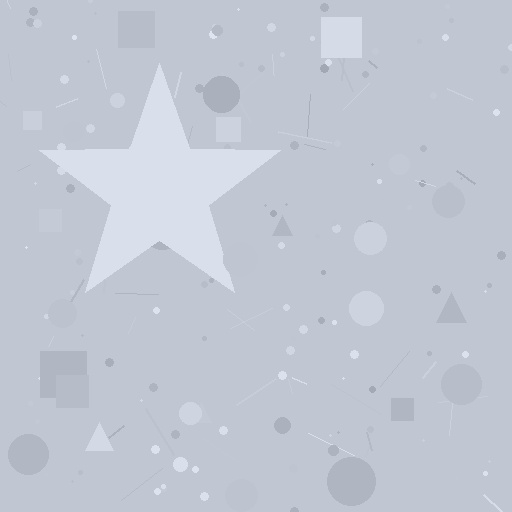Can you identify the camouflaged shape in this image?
The camouflaged shape is a star.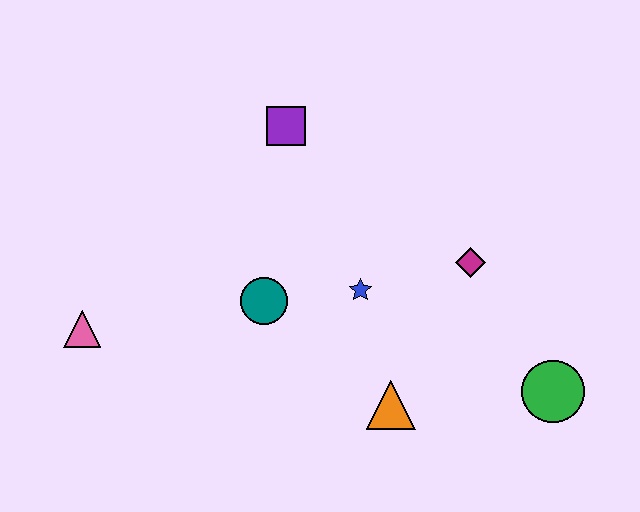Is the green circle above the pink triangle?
No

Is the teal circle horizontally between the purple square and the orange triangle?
No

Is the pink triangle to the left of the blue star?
Yes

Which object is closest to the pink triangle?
The teal circle is closest to the pink triangle.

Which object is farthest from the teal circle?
The green circle is farthest from the teal circle.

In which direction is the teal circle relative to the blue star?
The teal circle is to the left of the blue star.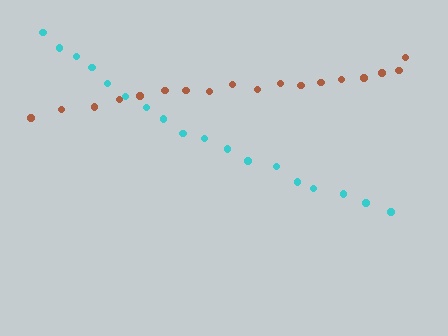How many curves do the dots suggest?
There are 2 distinct paths.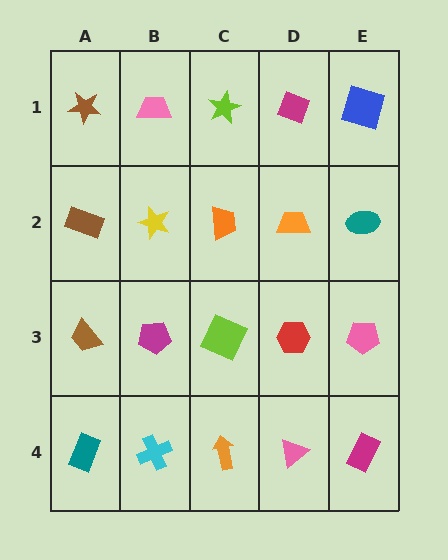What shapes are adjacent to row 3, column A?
A brown rectangle (row 2, column A), a teal rectangle (row 4, column A), a magenta pentagon (row 3, column B).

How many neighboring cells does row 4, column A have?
2.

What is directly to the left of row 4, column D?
An orange arrow.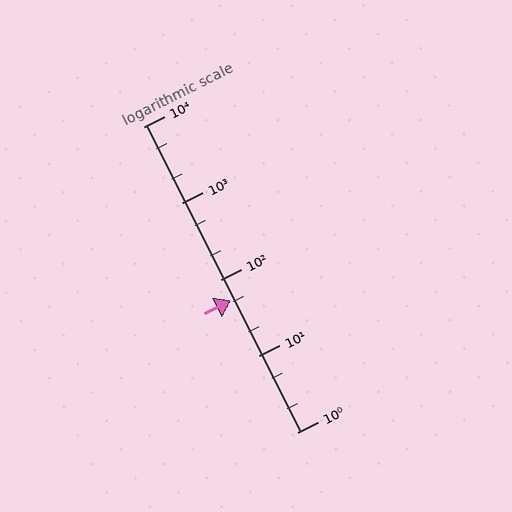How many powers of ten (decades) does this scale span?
The scale spans 4 decades, from 1 to 10000.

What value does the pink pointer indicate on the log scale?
The pointer indicates approximately 53.